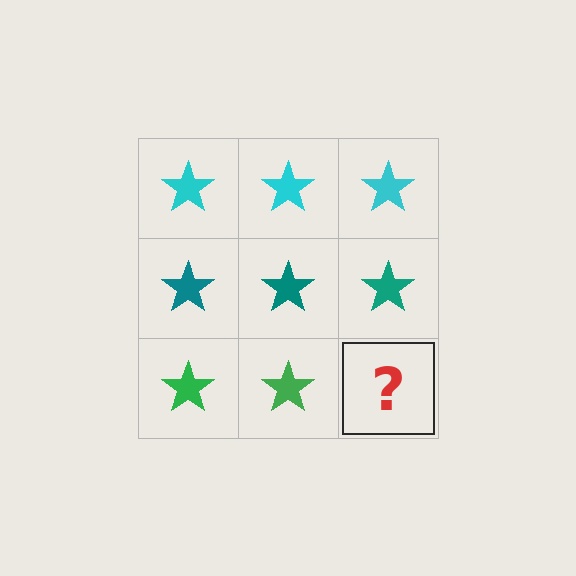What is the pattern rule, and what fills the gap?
The rule is that each row has a consistent color. The gap should be filled with a green star.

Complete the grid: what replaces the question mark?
The question mark should be replaced with a green star.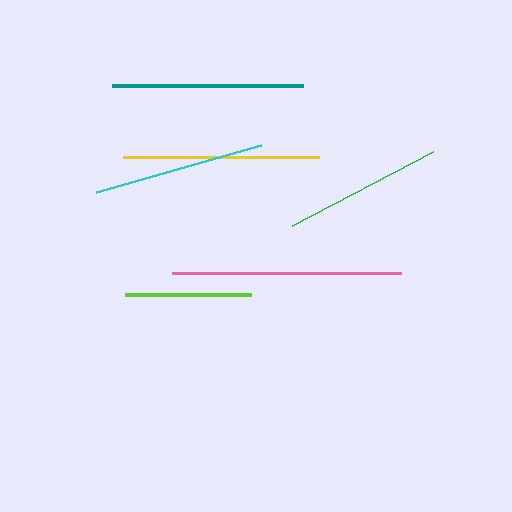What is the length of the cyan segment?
The cyan segment is approximately 171 pixels long.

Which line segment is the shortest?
The lime line is the shortest at approximately 126 pixels.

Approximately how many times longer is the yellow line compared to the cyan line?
The yellow line is approximately 1.1 times the length of the cyan line.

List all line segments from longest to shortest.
From longest to shortest: pink, yellow, teal, cyan, green, lime.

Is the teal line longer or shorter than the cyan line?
The teal line is longer than the cyan line.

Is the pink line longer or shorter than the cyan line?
The pink line is longer than the cyan line.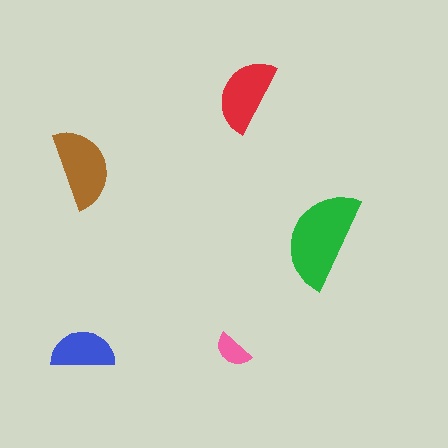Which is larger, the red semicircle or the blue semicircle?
The red one.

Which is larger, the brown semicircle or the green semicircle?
The green one.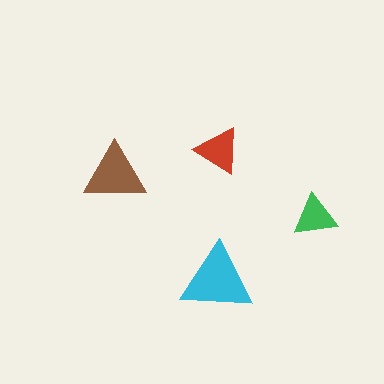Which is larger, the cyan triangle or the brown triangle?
The cyan one.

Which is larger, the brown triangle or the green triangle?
The brown one.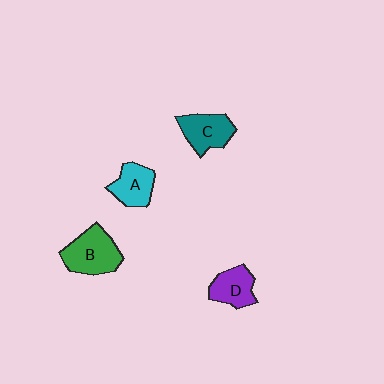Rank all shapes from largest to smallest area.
From largest to smallest: B (green), C (teal), A (cyan), D (purple).